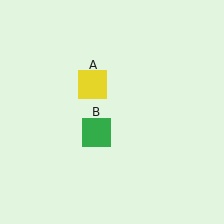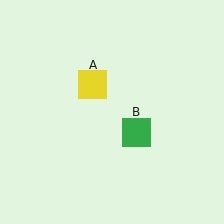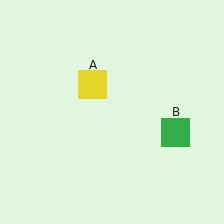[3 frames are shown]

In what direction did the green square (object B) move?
The green square (object B) moved right.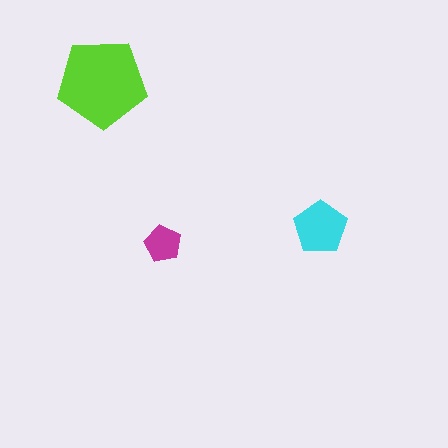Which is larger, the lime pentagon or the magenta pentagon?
The lime one.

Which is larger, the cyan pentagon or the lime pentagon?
The lime one.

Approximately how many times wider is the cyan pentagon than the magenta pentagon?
About 1.5 times wider.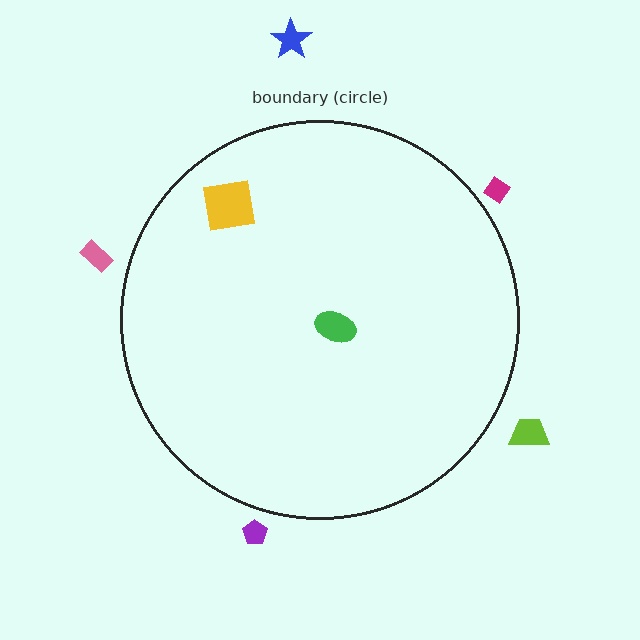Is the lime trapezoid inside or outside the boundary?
Outside.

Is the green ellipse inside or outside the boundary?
Inside.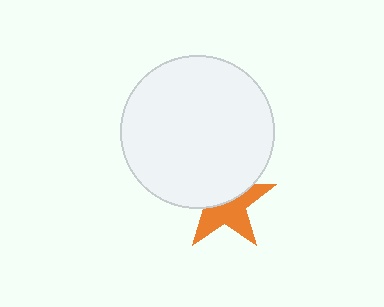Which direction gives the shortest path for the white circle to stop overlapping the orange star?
Moving up gives the shortest separation.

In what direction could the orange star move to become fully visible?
The orange star could move down. That would shift it out from behind the white circle entirely.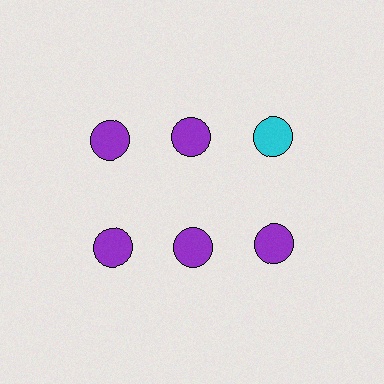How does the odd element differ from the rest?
It has a different color: cyan instead of purple.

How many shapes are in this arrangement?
There are 6 shapes arranged in a grid pattern.